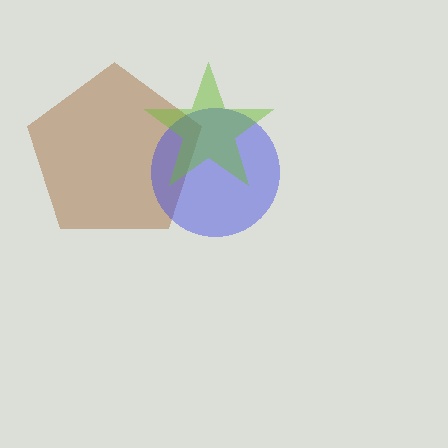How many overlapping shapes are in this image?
There are 3 overlapping shapes in the image.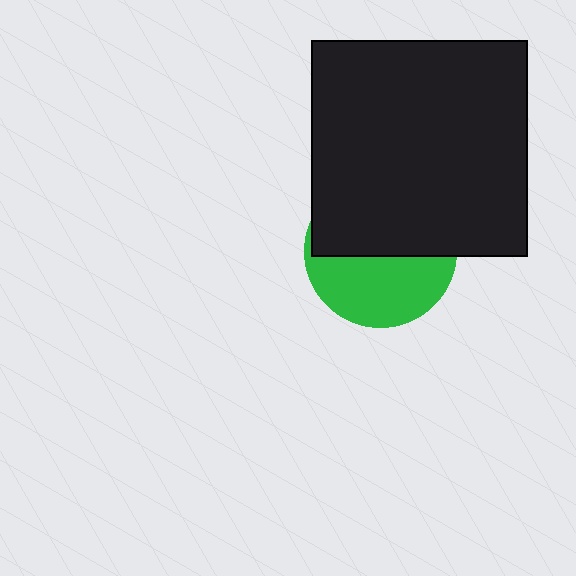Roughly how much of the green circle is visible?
About half of it is visible (roughly 46%).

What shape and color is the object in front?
The object in front is a black square.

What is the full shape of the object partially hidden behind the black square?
The partially hidden object is a green circle.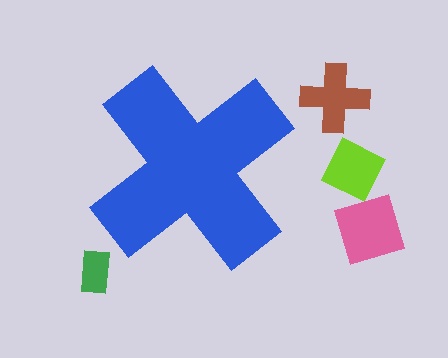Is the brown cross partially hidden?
No, the brown cross is fully visible.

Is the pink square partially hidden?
No, the pink square is fully visible.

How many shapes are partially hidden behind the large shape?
0 shapes are partially hidden.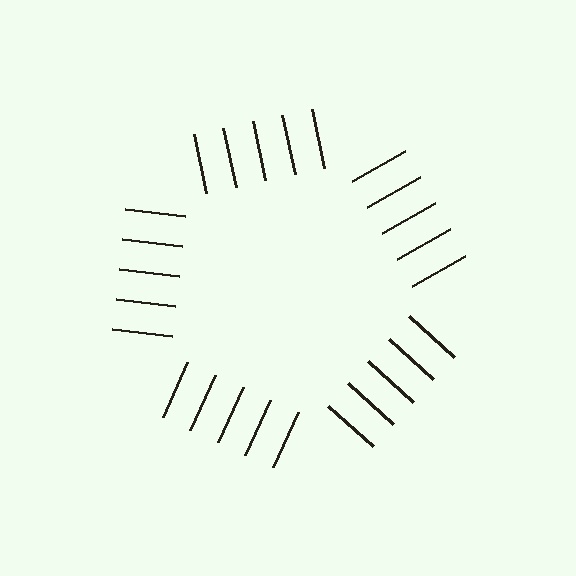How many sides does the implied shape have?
5 sides — the line-ends trace a pentagon.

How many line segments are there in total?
25 — 5 along each of the 5 edges.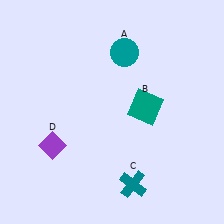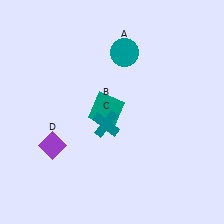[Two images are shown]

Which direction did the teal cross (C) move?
The teal cross (C) moved up.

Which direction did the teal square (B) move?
The teal square (B) moved left.